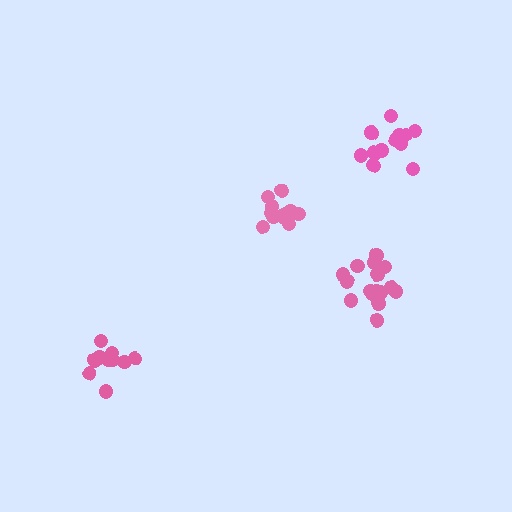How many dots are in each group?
Group 1: 11 dots, Group 2: 11 dots, Group 3: 16 dots, Group 4: 12 dots (50 total).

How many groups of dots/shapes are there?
There are 4 groups.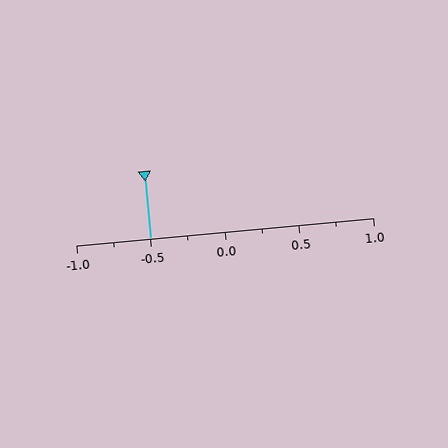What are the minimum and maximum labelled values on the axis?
The axis runs from -1.0 to 1.0.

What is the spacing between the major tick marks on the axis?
The major ticks are spaced 0.5 apart.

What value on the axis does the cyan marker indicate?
The marker indicates approximately -0.5.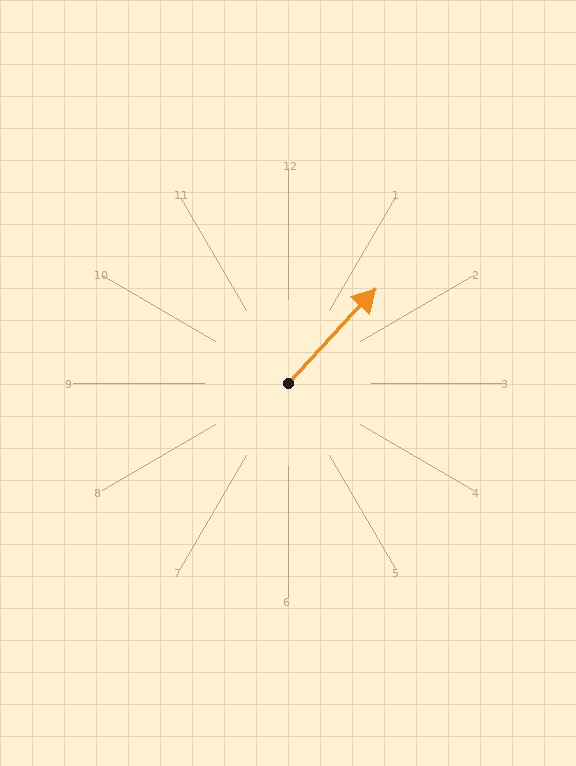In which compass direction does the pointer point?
Northeast.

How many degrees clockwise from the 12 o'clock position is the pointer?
Approximately 43 degrees.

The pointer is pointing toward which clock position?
Roughly 1 o'clock.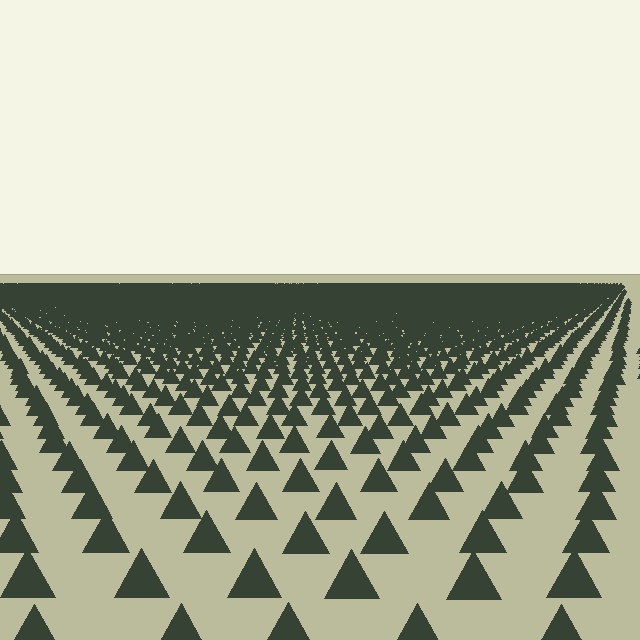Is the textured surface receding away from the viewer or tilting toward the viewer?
The surface is receding away from the viewer. Texture elements get smaller and denser toward the top.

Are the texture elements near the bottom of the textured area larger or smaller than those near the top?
Larger. Near the bottom, elements are closer to the viewer and appear at a bigger on-screen size.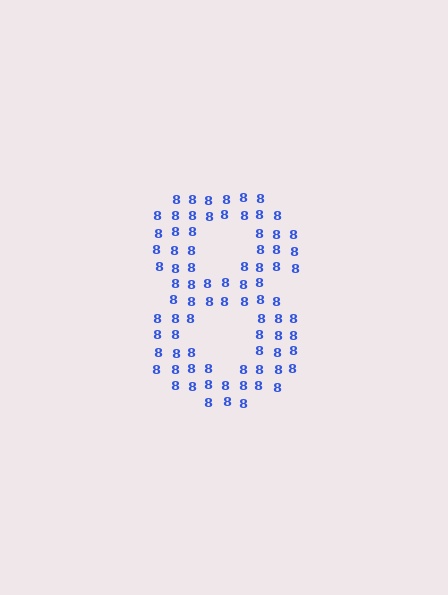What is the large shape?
The large shape is the digit 8.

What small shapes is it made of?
It is made of small digit 8's.